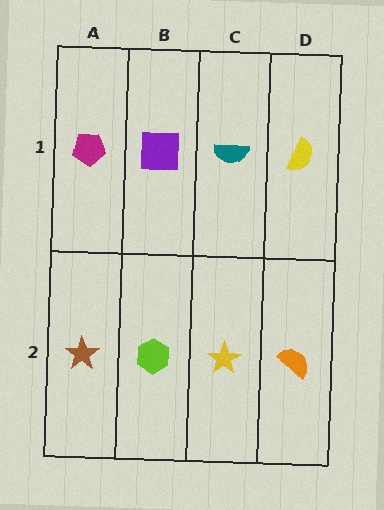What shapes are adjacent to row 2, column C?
A teal semicircle (row 1, column C), a lime hexagon (row 2, column B), an orange semicircle (row 2, column D).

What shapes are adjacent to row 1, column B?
A lime hexagon (row 2, column B), a magenta pentagon (row 1, column A), a teal semicircle (row 1, column C).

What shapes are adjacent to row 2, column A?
A magenta pentagon (row 1, column A), a lime hexagon (row 2, column B).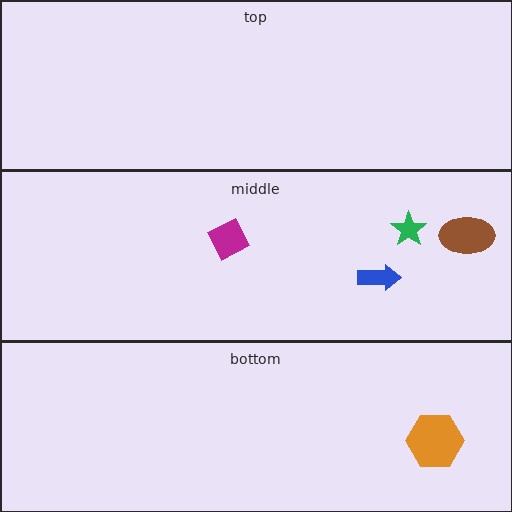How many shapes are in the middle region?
4.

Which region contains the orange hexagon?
The bottom region.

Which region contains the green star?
The middle region.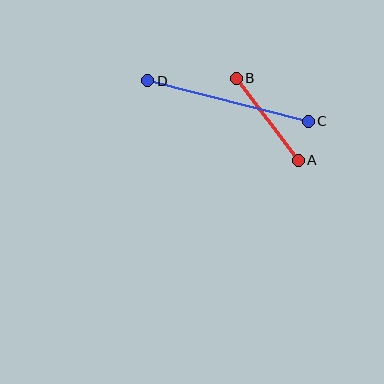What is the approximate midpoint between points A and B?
The midpoint is at approximately (267, 119) pixels.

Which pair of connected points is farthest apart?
Points C and D are farthest apart.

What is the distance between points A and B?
The distance is approximately 103 pixels.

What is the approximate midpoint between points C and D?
The midpoint is at approximately (228, 101) pixels.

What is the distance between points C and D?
The distance is approximately 165 pixels.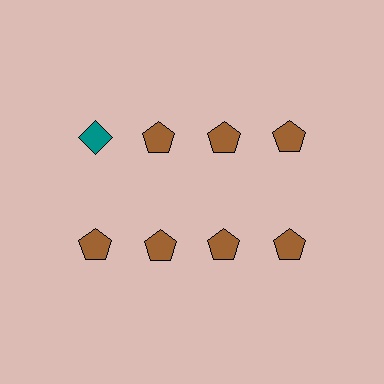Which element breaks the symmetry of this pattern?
The teal diamond in the top row, leftmost column breaks the symmetry. All other shapes are brown pentagons.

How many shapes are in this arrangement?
There are 8 shapes arranged in a grid pattern.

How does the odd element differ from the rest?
It differs in both color (teal instead of brown) and shape (diamond instead of pentagon).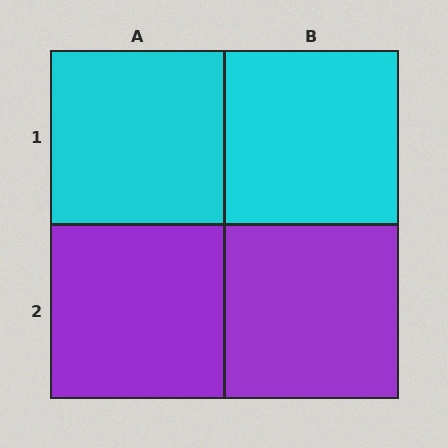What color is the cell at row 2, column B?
Purple.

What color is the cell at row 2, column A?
Purple.